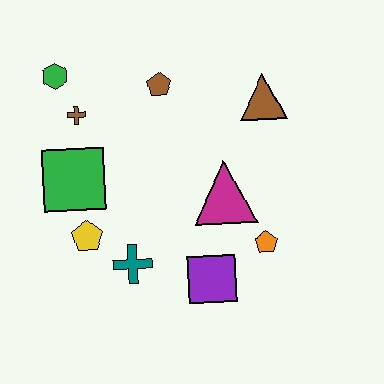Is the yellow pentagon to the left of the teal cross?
Yes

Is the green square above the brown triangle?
No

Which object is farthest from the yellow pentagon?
The brown triangle is farthest from the yellow pentagon.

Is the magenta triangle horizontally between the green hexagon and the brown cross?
No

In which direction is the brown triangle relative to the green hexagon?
The brown triangle is to the right of the green hexagon.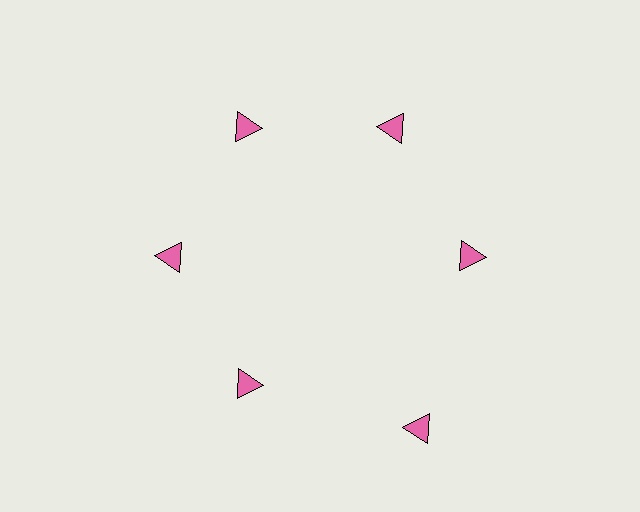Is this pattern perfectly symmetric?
No. The 6 pink triangles are arranged in a ring, but one element near the 5 o'clock position is pushed outward from the center, breaking the 6-fold rotational symmetry.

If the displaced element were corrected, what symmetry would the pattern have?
It would have 6-fold rotational symmetry — the pattern would map onto itself every 60 degrees.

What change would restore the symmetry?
The symmetry would be restored by moving it inward, back onto the ring so that all 6 triangles sit at equal angles and equal distance from the center.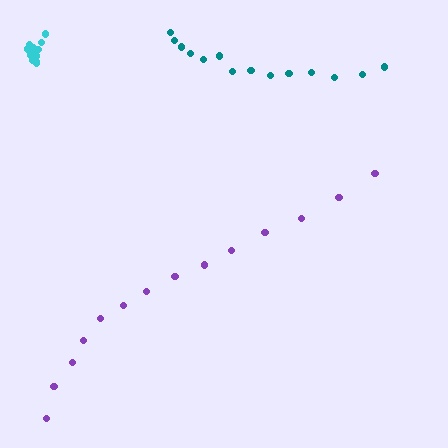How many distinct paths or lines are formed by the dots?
There are 3 distinct paths.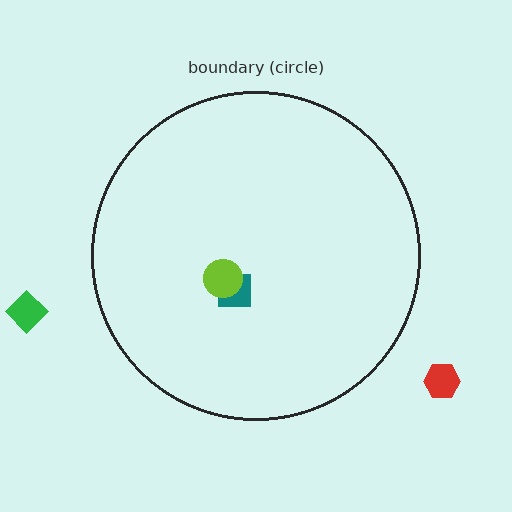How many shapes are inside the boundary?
2 inside, 2 outside.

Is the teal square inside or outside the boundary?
Inside.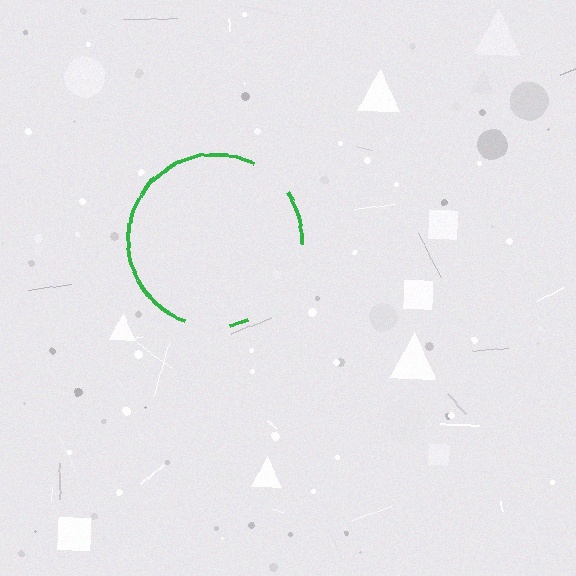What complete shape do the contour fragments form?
The contour fragments form a circle.